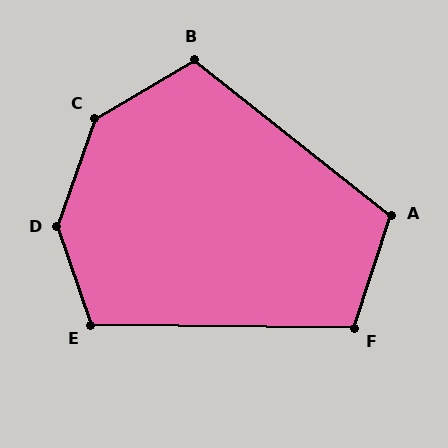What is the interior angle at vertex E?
Approximately 110 degrees (obtuse).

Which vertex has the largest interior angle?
D, at approximately 142 degrees.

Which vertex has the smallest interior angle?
F, at approximately 107 degrees.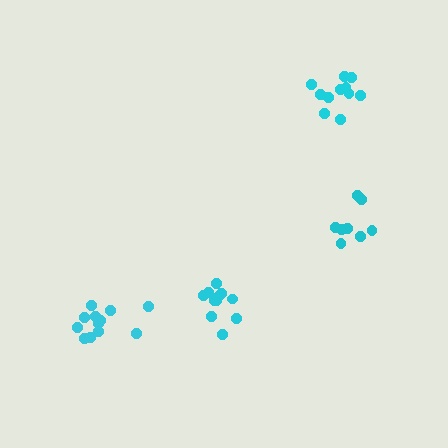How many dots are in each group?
Group 1: 11 dots, Group 2: 11 dots, Group 3: 8 dots, Group 4: 12 dots (42 total).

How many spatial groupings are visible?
There are 4 spatial groupings.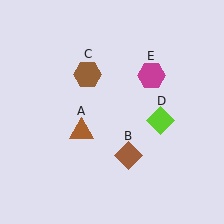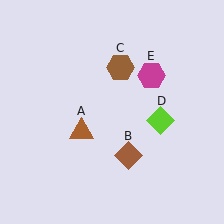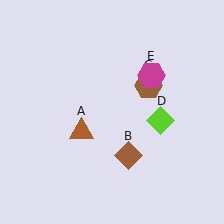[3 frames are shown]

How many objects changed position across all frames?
1 object changed position: brown hexagon (object C).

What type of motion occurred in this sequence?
The brown hexagon (object C) rotated clockwise around the center of the scene.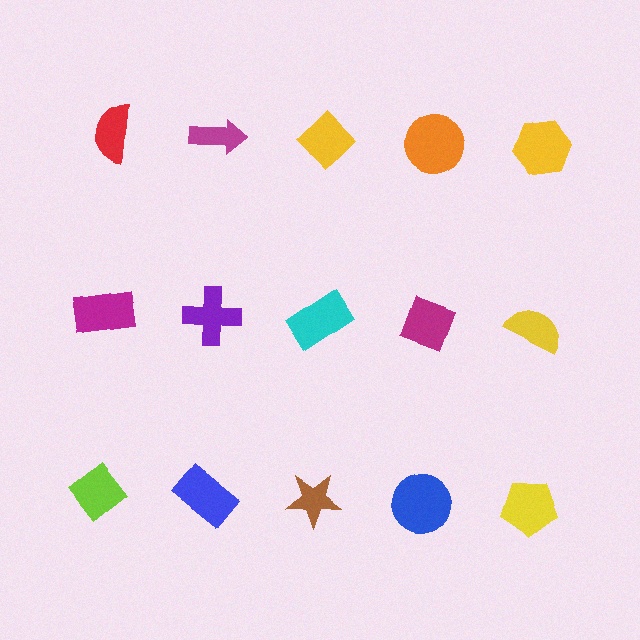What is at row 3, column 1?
A lime diamond.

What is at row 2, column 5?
A yellow semicircle.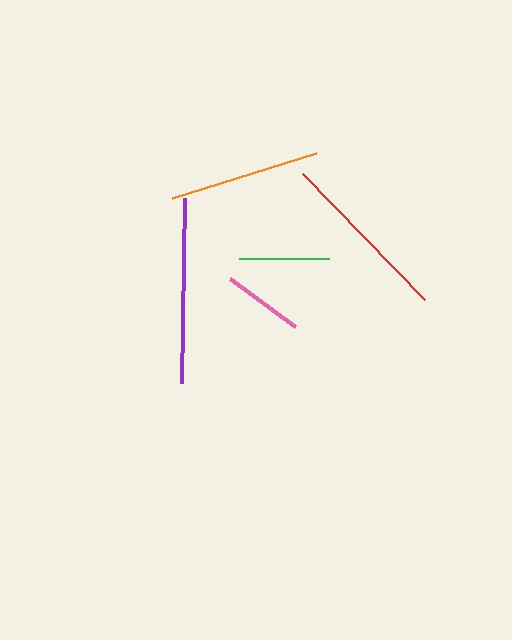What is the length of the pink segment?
The pink segment is approximately 81 pixels long.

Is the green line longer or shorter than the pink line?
The green line is longer than the pink line.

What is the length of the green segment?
The green segment is approximately 90 pixels long.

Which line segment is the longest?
The purple line is the longest at approximately 185 pixels.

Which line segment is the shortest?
The pink line is the shortest at approximately 81 pixels.